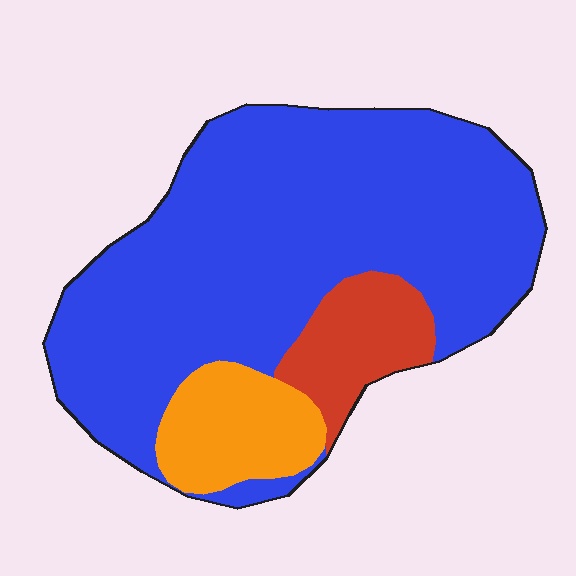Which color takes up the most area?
Blue, at roughly 75%.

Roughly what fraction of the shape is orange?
Orange takes up about one eighth (1/8) of the shape.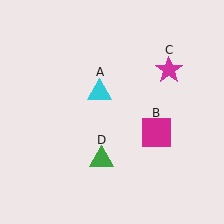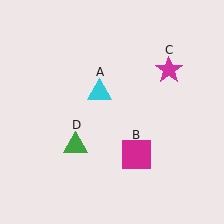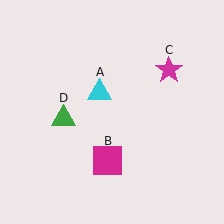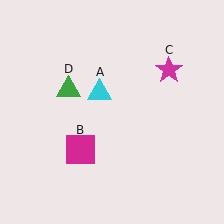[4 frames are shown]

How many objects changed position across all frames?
2 objects changed position: magenta square (object B), green triangle (object D).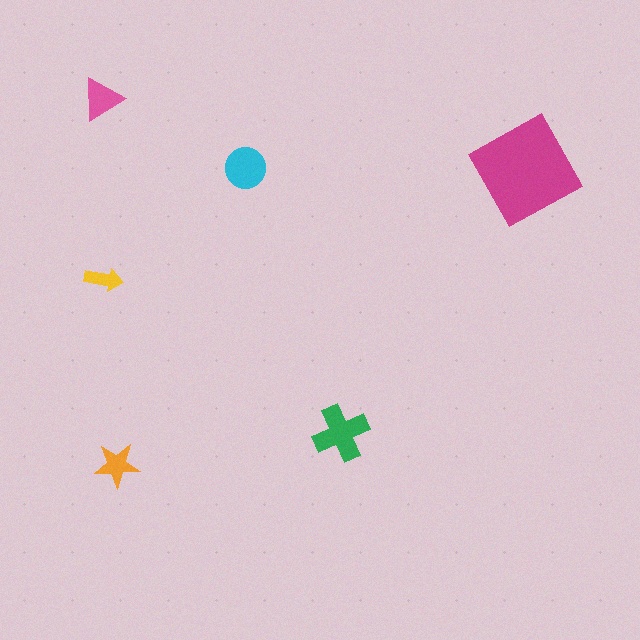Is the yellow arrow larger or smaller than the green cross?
Smaller.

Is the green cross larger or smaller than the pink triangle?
Larger.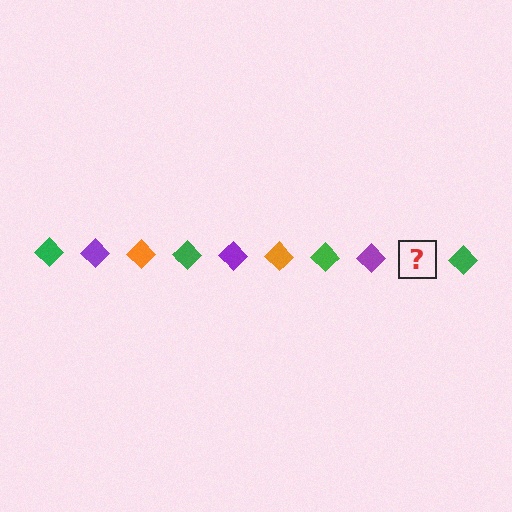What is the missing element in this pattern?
The missing element is an orange diamond.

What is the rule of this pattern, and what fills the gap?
The rule is that the pattern cycles through green, purple, orange diamonds. The gap should be filled with an orange diamond.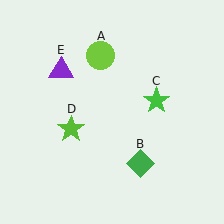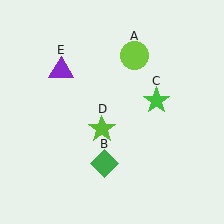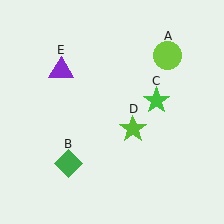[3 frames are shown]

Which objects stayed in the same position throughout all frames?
Green star (object C) and purple triangle (object E) remained stationary.